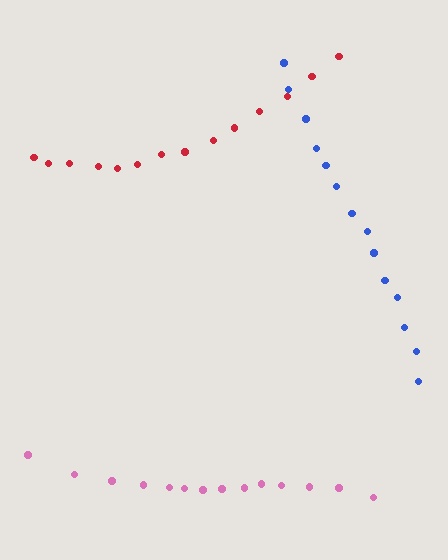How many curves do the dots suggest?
There are 3 distinct paths.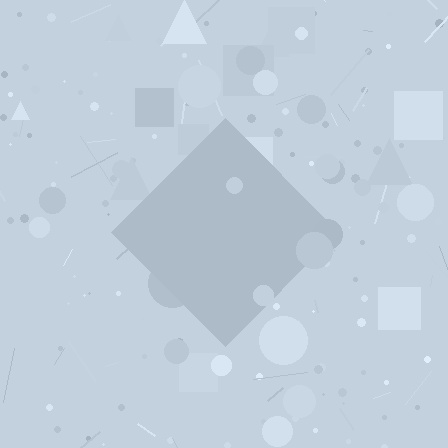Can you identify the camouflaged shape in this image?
The camouflaged shape is a diamond.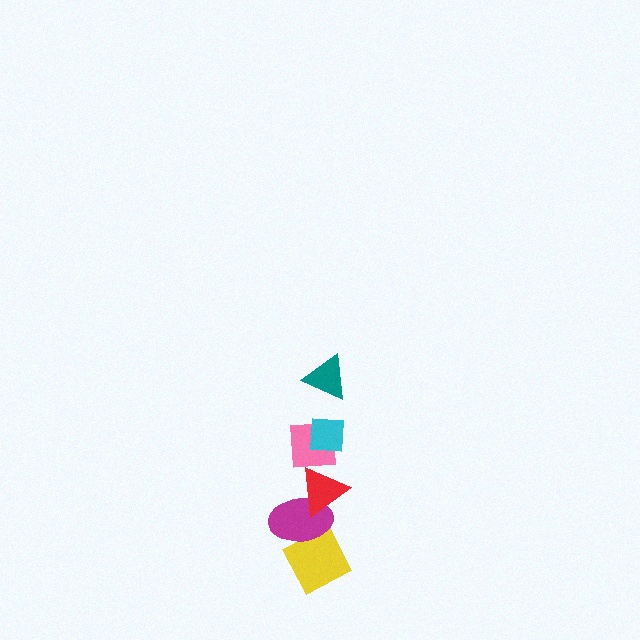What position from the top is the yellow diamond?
The yellow diamond is 6th from the top.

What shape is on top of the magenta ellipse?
The red triangle is on top of the magenta ellipse.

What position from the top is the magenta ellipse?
The magenta ellipse is 5th from the top.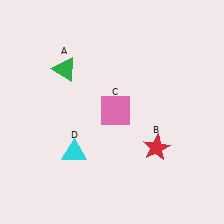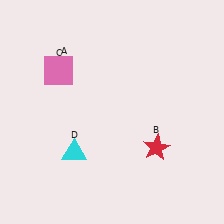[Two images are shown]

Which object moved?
The pink square (C) moved left.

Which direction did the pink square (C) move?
The pink square (C) moved left.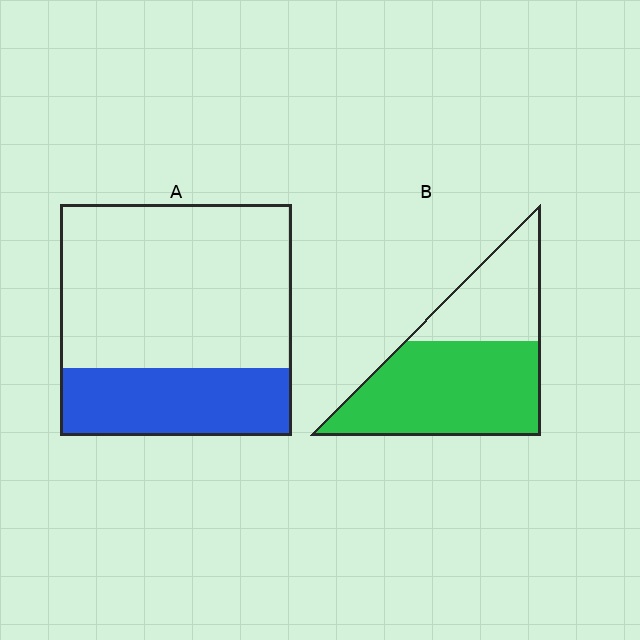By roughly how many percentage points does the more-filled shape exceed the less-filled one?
By roughly 35 percentage points (B over A).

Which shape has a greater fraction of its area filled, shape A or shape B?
Shape B.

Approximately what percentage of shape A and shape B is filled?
A is approximately 30% and B is approximately 65%.